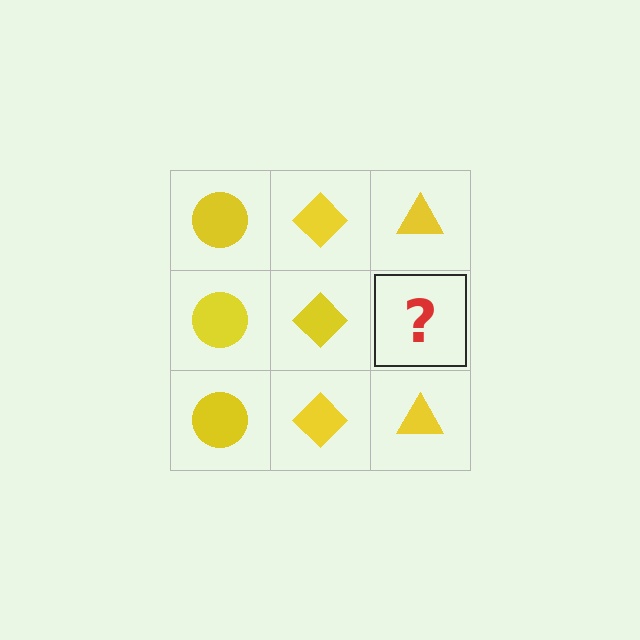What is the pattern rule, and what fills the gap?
The rule is that each column has a consistent shape. The gap should be filled with a yellow triangle.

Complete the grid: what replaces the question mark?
The question mark should be replaced with a yellow triangle.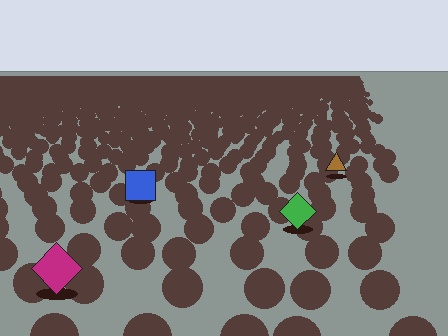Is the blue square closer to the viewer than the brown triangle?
Yes. The blue square is closer — you can tell from the texture gradient: the ground texture is coarser near it.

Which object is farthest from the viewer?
The brown triangle is farthest from the viewer. It appears smaller and the ground texture around it is denser.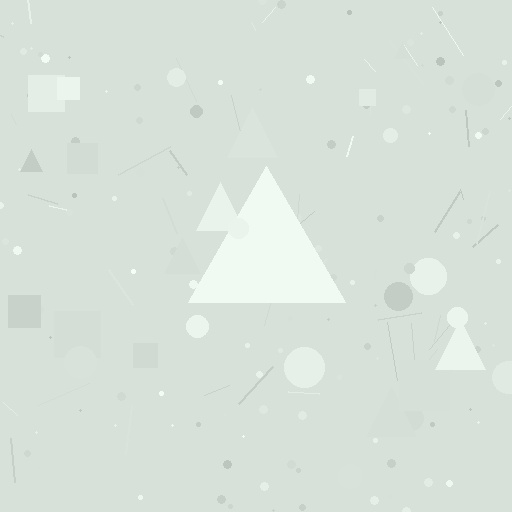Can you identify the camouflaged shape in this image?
The camouflaged shape is a triangle.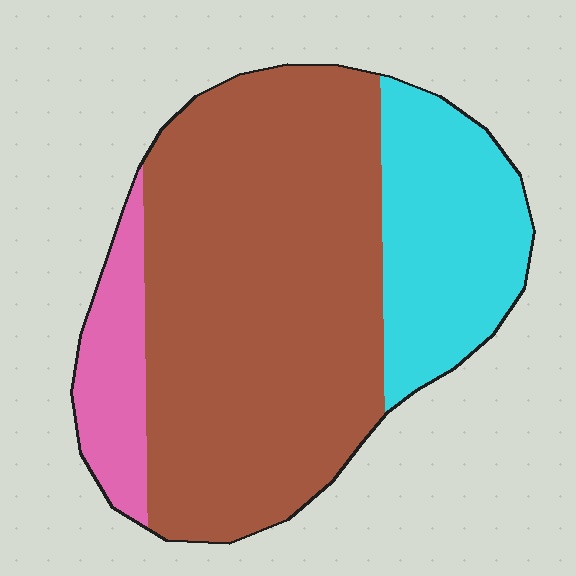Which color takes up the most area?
Brown, at roughly 65%.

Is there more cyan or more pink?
Cyan.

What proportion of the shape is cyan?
Cyan covers about 25% of the shape.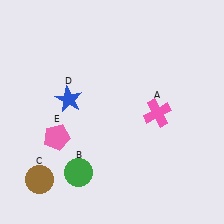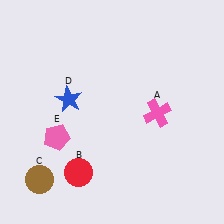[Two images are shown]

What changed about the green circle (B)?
In Image 1, B is green. In Image 2, it changed to red.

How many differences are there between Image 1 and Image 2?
There is 1 difference between the two images.